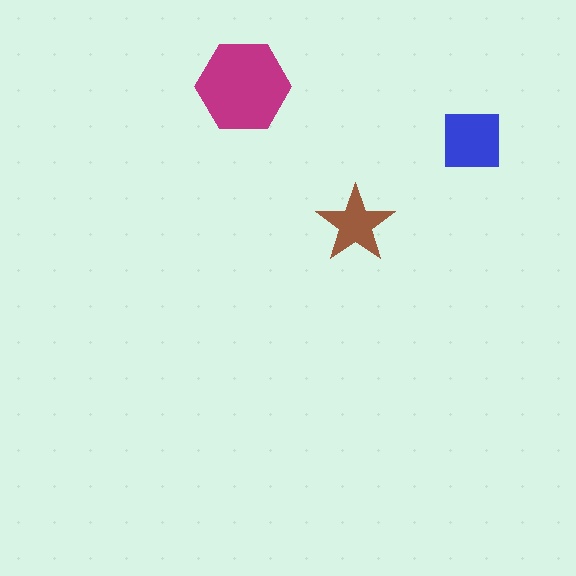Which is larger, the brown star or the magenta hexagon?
The magenta hexagon.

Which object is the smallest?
The brown star.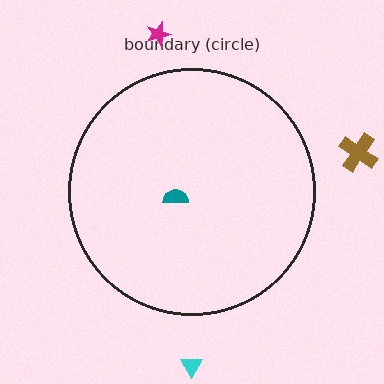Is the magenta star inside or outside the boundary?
Outside.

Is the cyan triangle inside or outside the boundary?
Outside.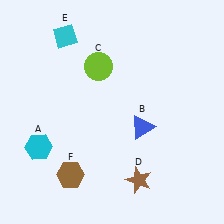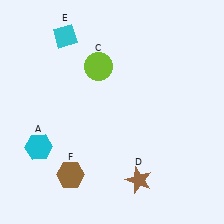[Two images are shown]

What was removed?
The blue triangle (B) was removed in Image 2.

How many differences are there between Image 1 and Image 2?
There is 1 difference between the two images.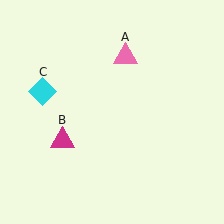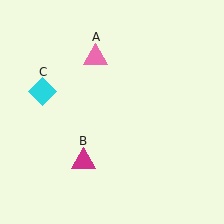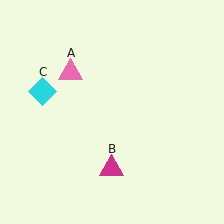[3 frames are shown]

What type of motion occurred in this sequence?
The pink triangle (object A), magenta triangle (object B) rotated counterclockwise around the center of the scene.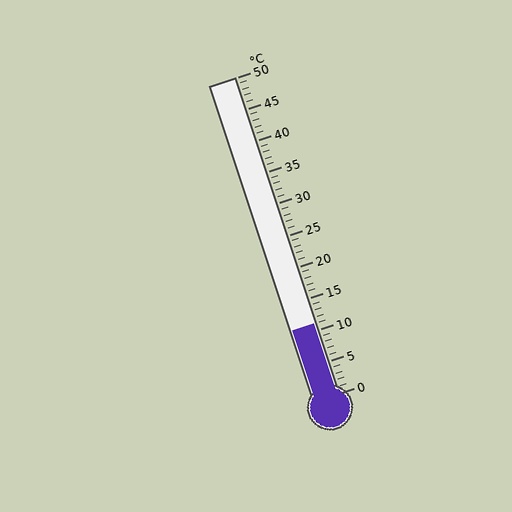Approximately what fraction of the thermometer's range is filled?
The thermometer is filled to approximately 20% of its range.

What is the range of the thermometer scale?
The thermometer scale ranges from 0°C to 50°C.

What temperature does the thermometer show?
The thermometer shows approximately 11°C.